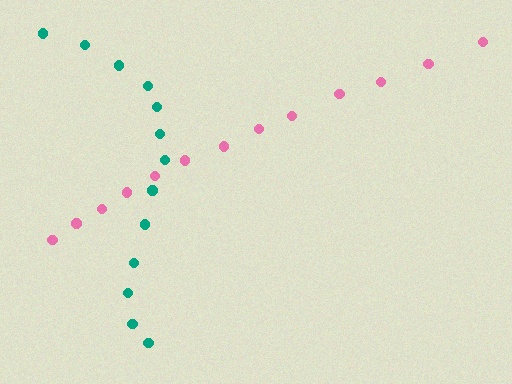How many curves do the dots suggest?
There are 2 distinct paths.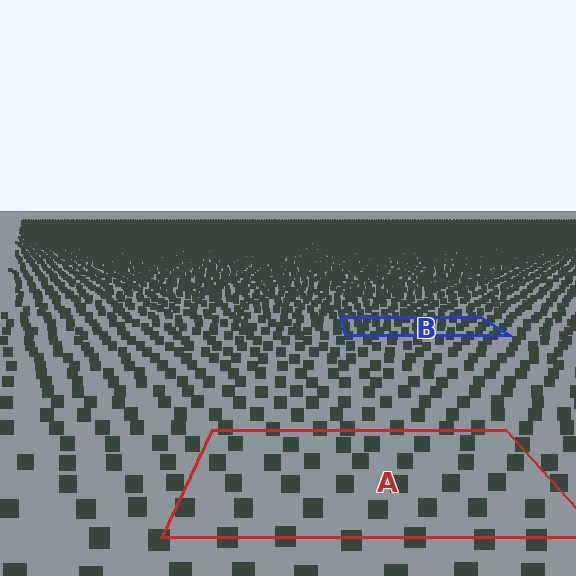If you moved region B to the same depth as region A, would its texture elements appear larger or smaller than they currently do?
They would appear larger. At a closer depth, the same texture elements are projected at a bigger on-screen size.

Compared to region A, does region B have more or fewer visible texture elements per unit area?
Region B has more texture elements per unit area — they are packed more densely because it is farther away.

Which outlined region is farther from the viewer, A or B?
Region B is farther from the viewer — the texture elements inside it appear smaller and more densely packed.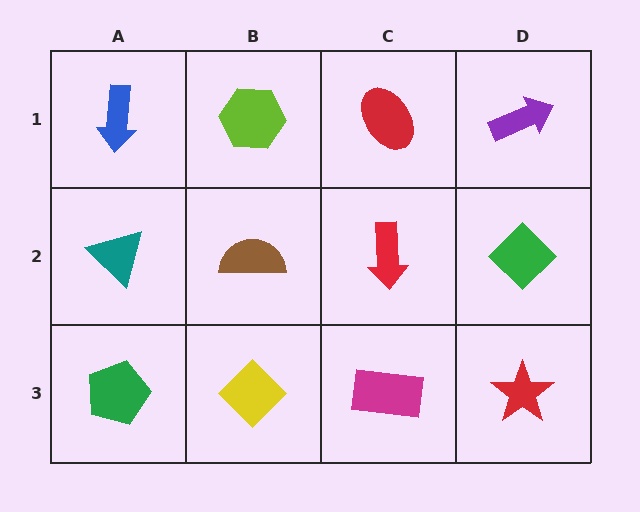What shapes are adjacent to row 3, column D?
A green diamond (row 2, column D), a magenta rectangle (row 3, column C).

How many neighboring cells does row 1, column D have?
2.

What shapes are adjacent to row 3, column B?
A brown semicircle (row 2, column B), a green pentagon (row 3, column A), a magenta rectangle (row 3, column C).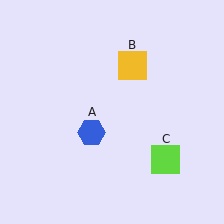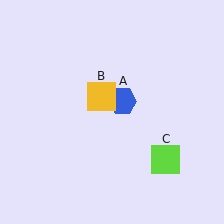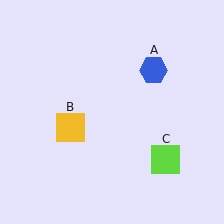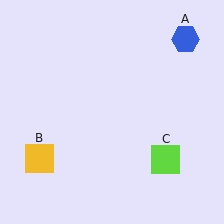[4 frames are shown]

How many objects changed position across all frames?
2 objects changed position: blue hexagon (object A), yellow square (object B).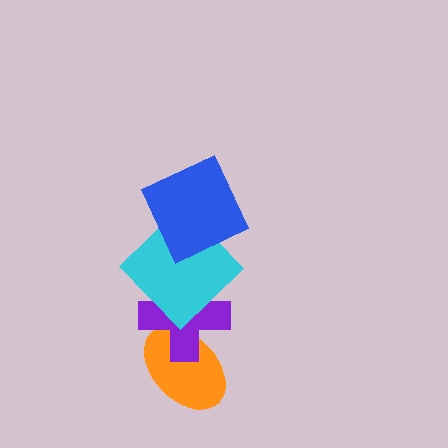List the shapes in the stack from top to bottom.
From top to bottom: the blue square, the cyan diamond, the purple cross, the orange ellipse.